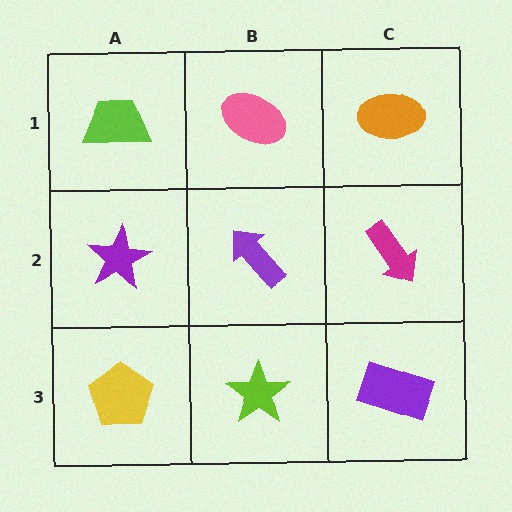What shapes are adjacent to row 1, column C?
A magenta arrow (row 2, column C), a pink ellipse (row 1, column B).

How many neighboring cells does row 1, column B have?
3.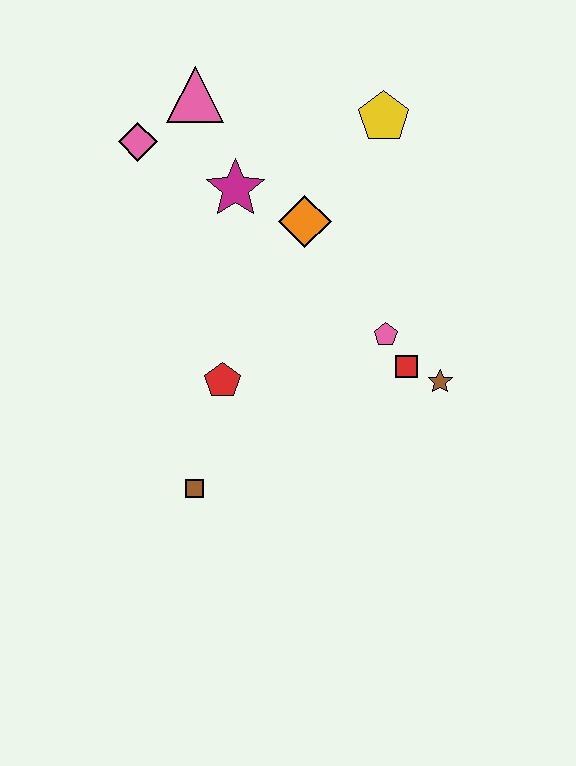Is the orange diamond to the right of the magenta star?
Yes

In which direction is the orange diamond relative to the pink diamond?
The orange diamond is to the right of the pink diamond.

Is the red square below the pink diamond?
Yes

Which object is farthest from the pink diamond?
The brown star is farthest from the pink diamond.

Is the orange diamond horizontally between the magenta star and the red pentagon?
No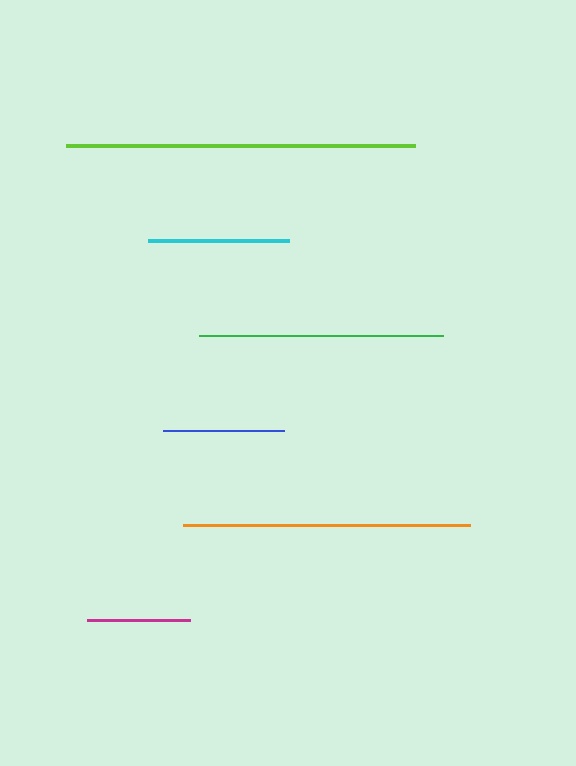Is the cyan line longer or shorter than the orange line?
The orange line is longer than the cyan line.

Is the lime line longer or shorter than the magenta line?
The lime line is longer than the magenta line.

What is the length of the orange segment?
The orange segment is approximately 288 pixels long.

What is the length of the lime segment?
The lime segment is approximately 349 pixels long.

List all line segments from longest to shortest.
From longest to shortest: lime, orange, green, cyan, blue, magenta.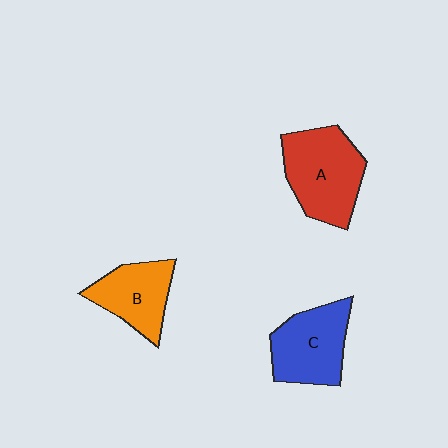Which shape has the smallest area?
Shape B (orange).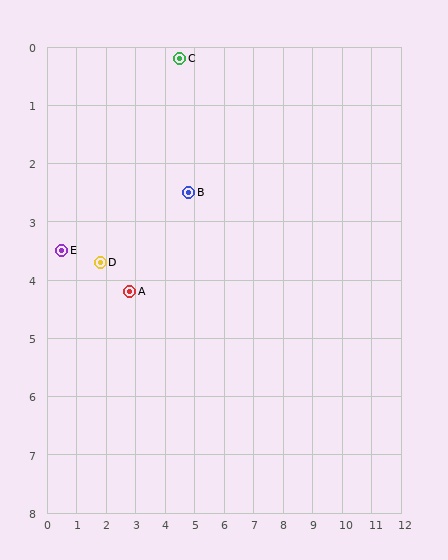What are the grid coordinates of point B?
Point B is at approximately (4.8, 2.5).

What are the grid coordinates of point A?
Point A is at approximately (2.8, 4.2).